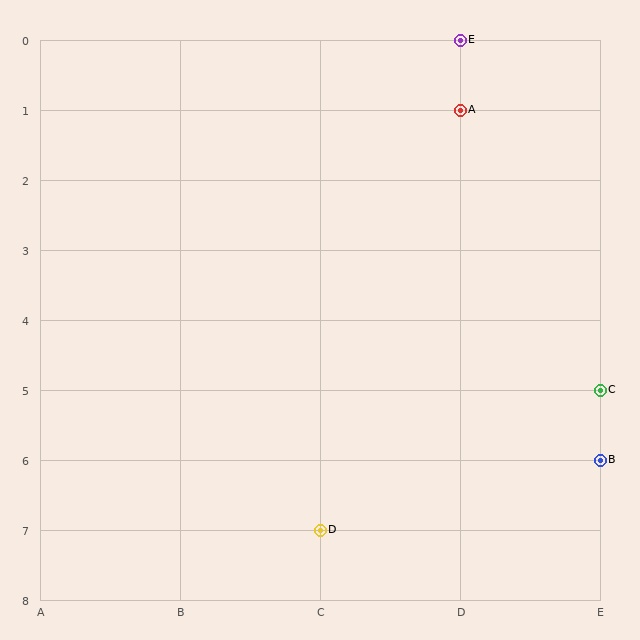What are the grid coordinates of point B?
Point B is at grid coordinates (E, 6).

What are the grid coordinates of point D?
Point D is at grid coordinates (C, 7).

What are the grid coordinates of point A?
Point A is at grid coordinates (D, 1).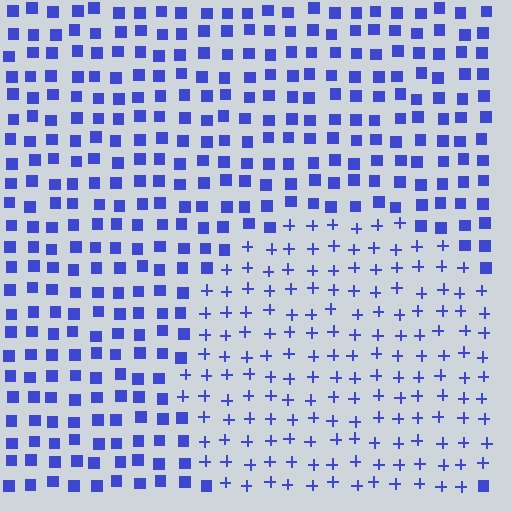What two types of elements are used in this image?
The image uses plus signs inside the circle region and squares outside it.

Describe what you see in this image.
The image is filled with small blue elements arranged in a uniform grid. A circle-shaped region contains plus signs, while the surrounding area contains squares. The boundary is defined purely by the change in element shape.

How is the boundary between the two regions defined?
The boundary is defined by a change in element shape: plus signs inside vs. squares outside. All elements share the same color and spacing.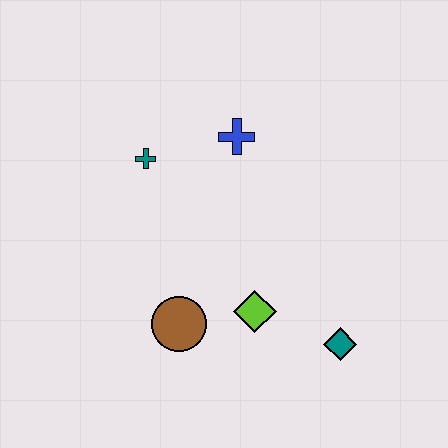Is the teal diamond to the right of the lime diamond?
Yes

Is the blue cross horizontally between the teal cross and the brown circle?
No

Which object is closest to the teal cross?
The blue cross is closest to the teal cross.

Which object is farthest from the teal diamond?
The teal cross is farthest from the teal diamond.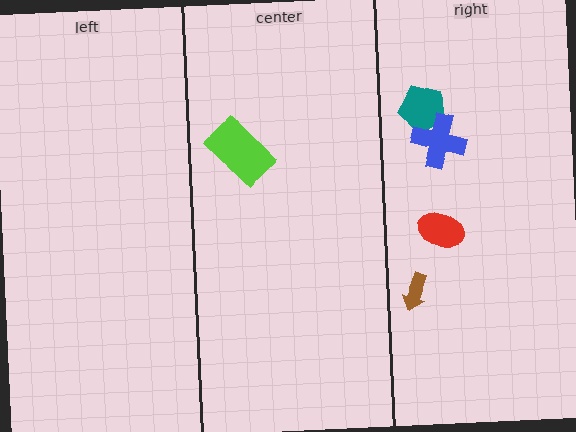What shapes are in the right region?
The brown arrow, the teal pentagon, the blue cross, the red ellipse.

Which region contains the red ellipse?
The right region.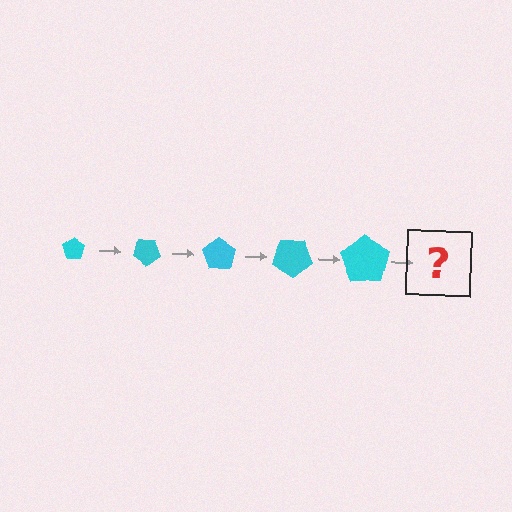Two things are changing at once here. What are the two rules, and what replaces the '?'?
The two rules are that the pentagon grows larger each step and it rotates 35 degrees each step. The '?' should be a pentagon, larger than the previous one and rotated 175 degrees from the start.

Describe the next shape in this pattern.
It should be a pentagon, larger than the previous one and rotated 175 degrees from the start.